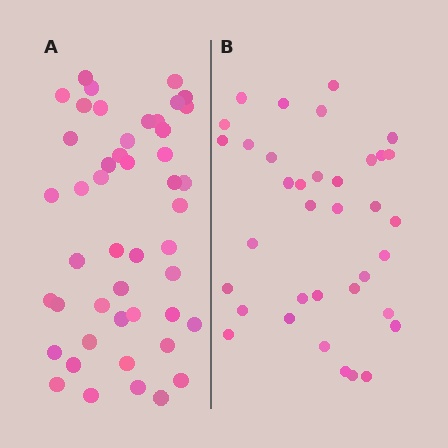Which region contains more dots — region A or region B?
Region A (the left region) has more dots.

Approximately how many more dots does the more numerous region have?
Region A has roughly 12 or so more dots than region B.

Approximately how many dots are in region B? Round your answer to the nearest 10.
About 40 dots. (The exact count is 36, which rounds to 40.)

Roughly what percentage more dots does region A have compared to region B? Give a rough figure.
About 30% more.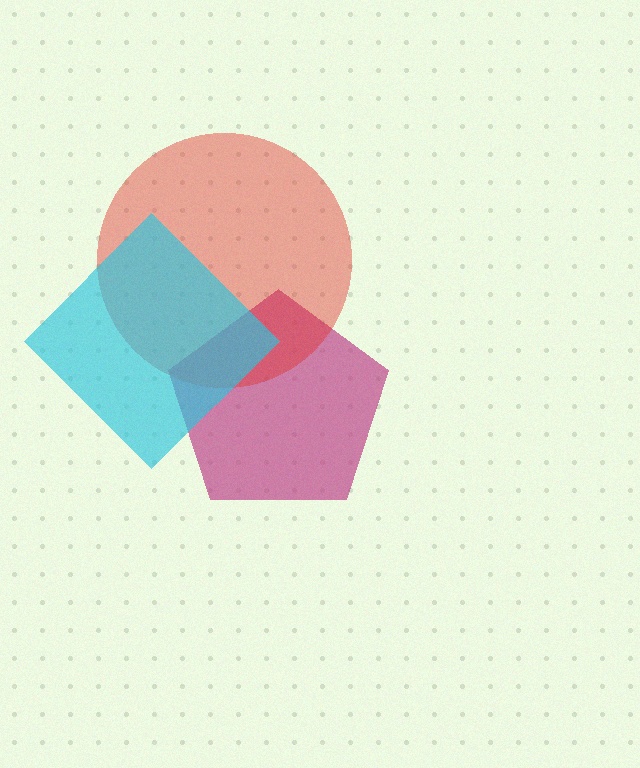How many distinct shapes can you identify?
There are 3 distinct shapes: a magenta pentagon, a red circle, a cyan diamond.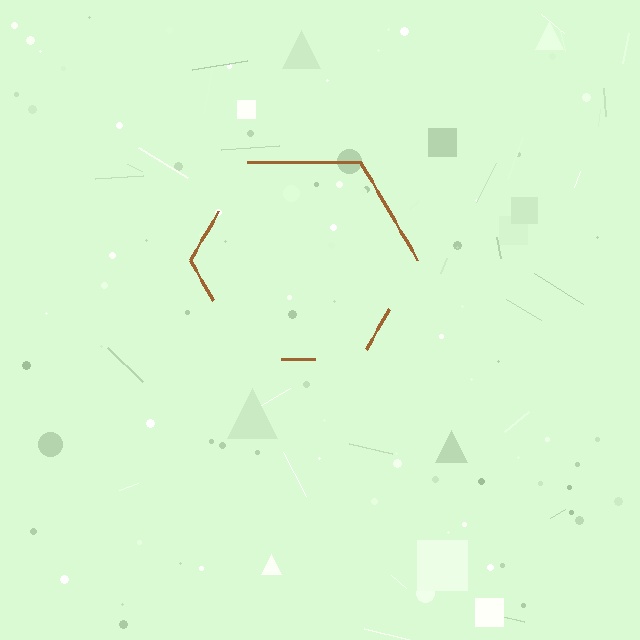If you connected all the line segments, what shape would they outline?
They would outline a hexagon.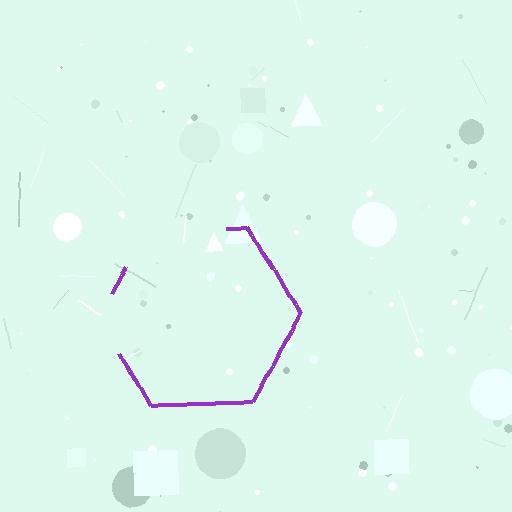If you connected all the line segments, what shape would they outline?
They would outline a hexagon.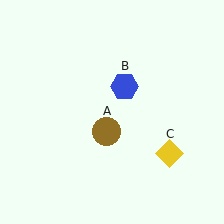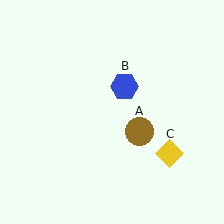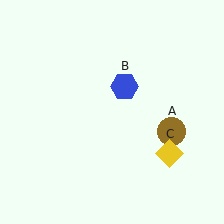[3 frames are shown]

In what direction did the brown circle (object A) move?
The brown circle (object A) moved right.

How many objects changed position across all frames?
1 object changed position: brown circle (object A).